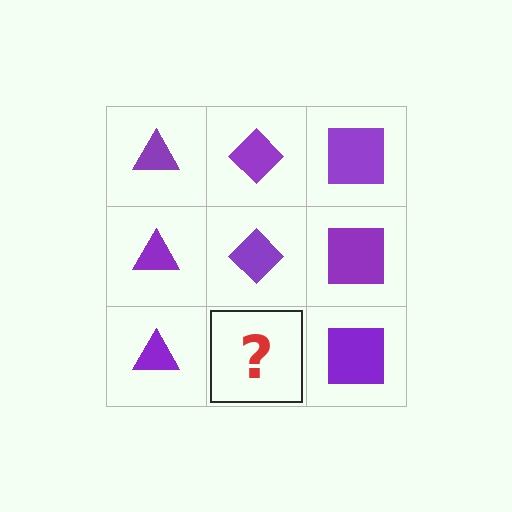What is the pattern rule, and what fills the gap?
The rule is that each column has a consistent shape. The gap should be filled with a purple diamond.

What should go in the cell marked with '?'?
The missing cell should contain a purple diamond.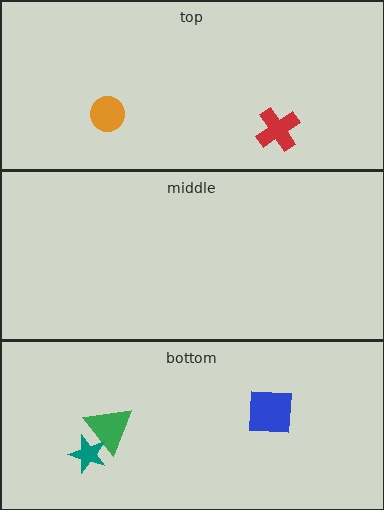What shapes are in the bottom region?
The green triangle, the blue square, the teal star.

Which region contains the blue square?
The bottom region.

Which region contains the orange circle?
The top region.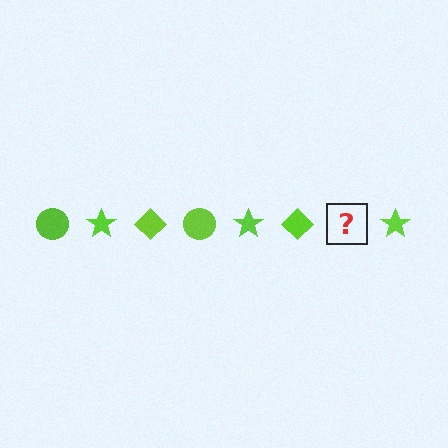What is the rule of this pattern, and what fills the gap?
The rule is that the pattern cycles through circle, star, diamond shapes in lime. The gap should be filled with a lime circle.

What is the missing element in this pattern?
The missing element is a lime circle.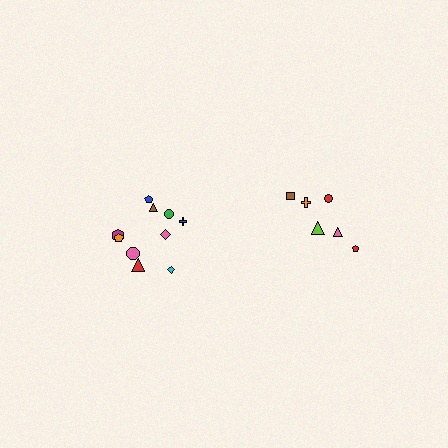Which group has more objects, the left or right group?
The left group.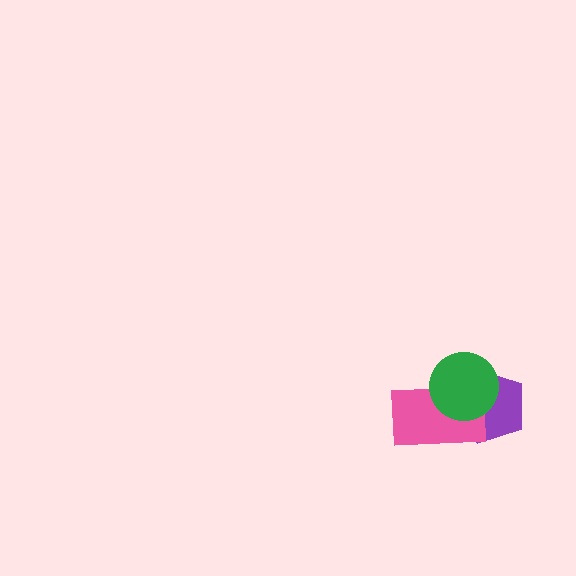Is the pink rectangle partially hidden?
Yes, it is partially covered by another shape.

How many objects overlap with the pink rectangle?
2 objects overlap with the pink rectangle.